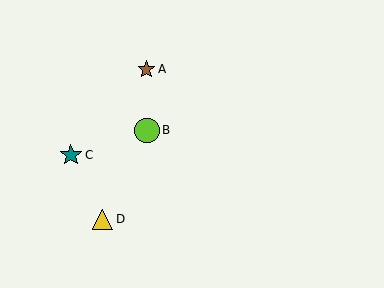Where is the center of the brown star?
The center of the brown star is at (146, 69).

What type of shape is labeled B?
Shape B is a lime circle.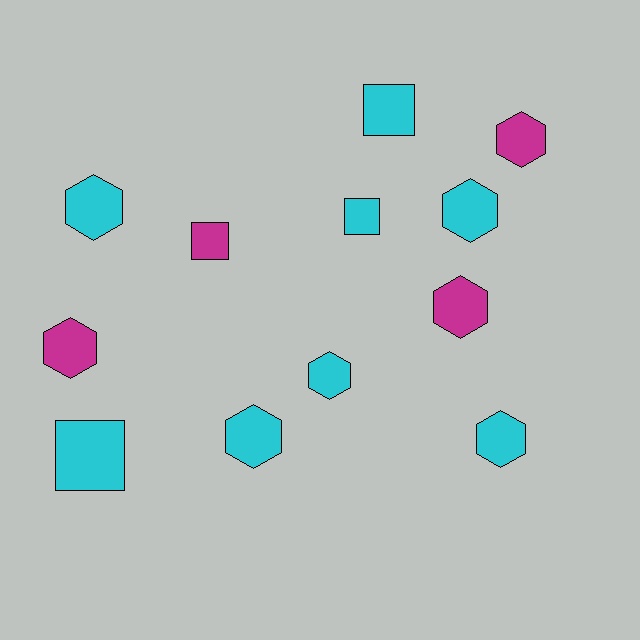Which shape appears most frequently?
Hexagon, with 8 objects.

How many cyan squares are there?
There are 3 cyan squares.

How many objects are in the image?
There are 12 objects.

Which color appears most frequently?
Cyan, with 8 objects.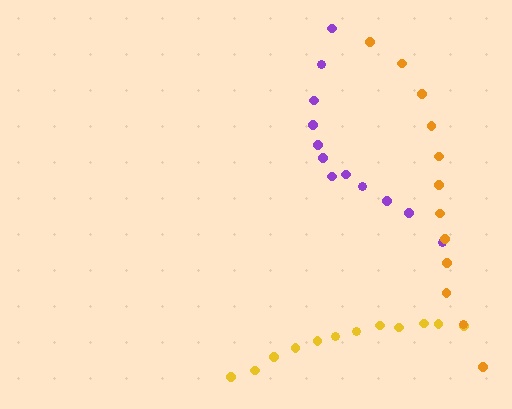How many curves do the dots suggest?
There are 3 distinct paths.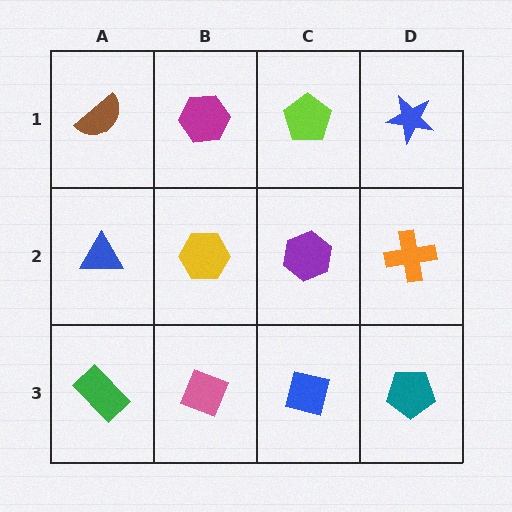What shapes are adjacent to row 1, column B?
A yellow hexagon (row 2, column B), a brown semicircle (row 1, column A), a lime pentagon (row 1, column C).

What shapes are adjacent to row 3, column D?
An orange cross (row 2, column D), a blue square (row 3, column C).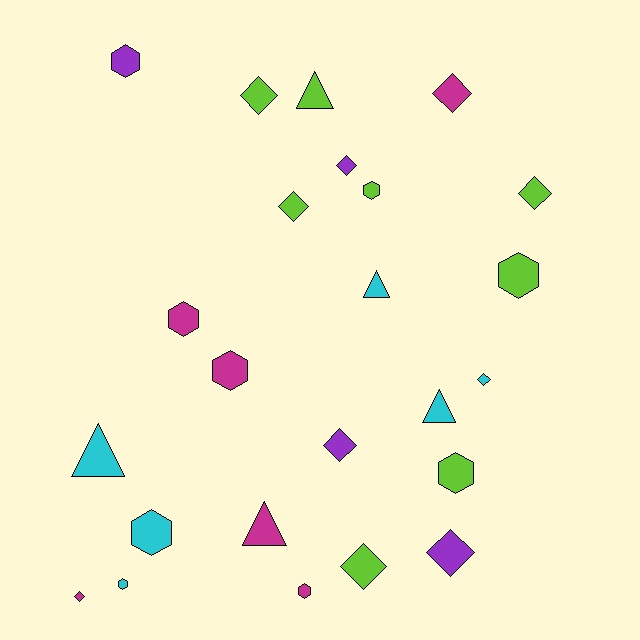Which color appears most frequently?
Lime, with 8 objects.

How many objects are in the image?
There are 24 objects.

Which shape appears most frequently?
Diamond, with 10 objects.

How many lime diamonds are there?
There are 4 lime diamonds.